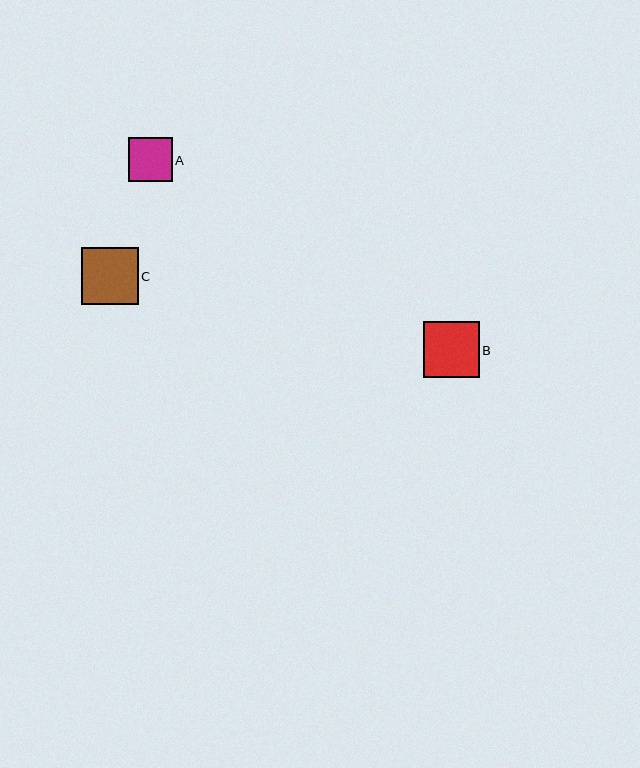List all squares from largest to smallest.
From largest to smallest: C, B, A.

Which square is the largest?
Square C is the largest with a size of approximately 57 pixels.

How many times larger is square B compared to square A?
Square B is approximately 1.3 times the size of square A.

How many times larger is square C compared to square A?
Square C is approximately 1.3 times the size of square A.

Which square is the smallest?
Square A is the smallest with a size of approximately 44 pixels.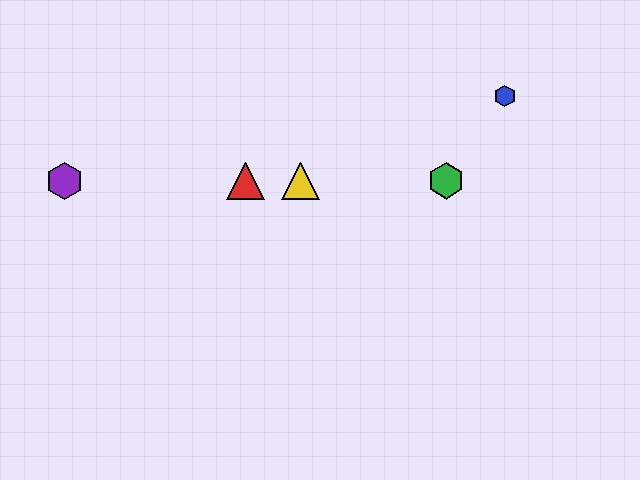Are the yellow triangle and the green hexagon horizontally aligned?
Yes, both are at y≈181.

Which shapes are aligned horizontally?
The red triangle, the green hexagon, the yellow triangle, the purple hexagon are aligned horizontally.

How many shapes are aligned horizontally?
4 shapes (the red triangle, the green hexagon, the yellow triangle, the purple hexagon) are aligned horizontally.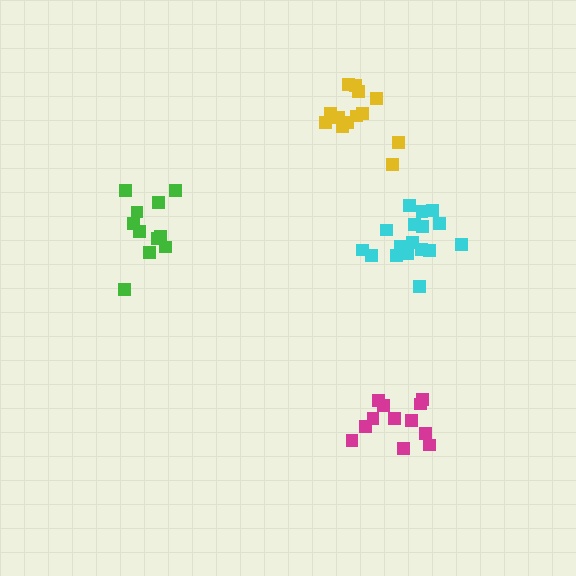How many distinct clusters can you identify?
There are 4 distinct clusters.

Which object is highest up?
The yellow cluster is topmost.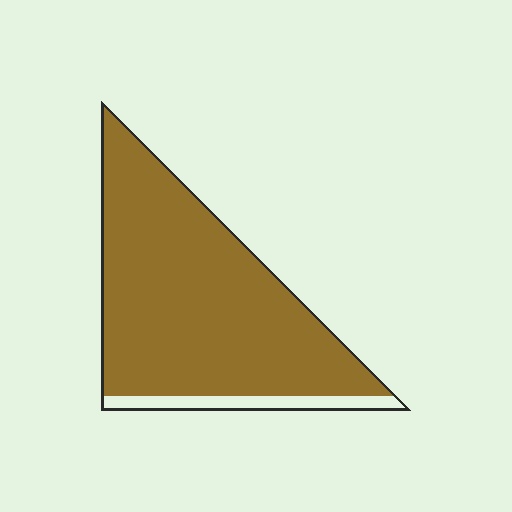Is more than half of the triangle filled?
Yes.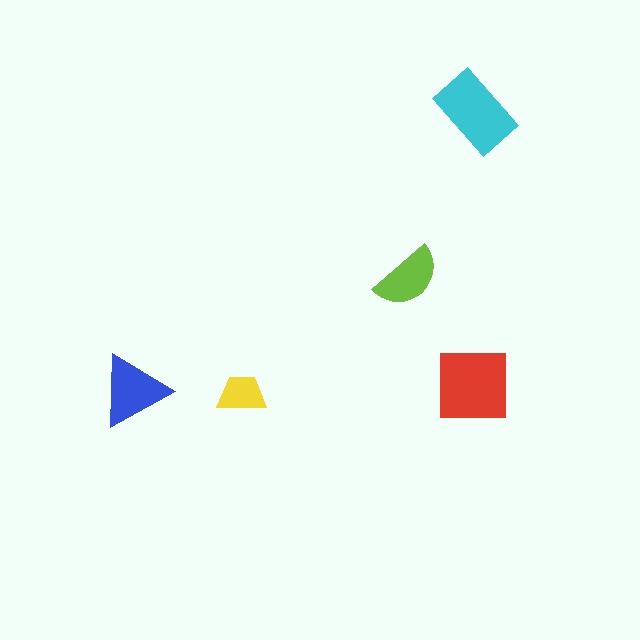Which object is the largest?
The red square.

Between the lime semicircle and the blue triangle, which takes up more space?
The blue triangle.